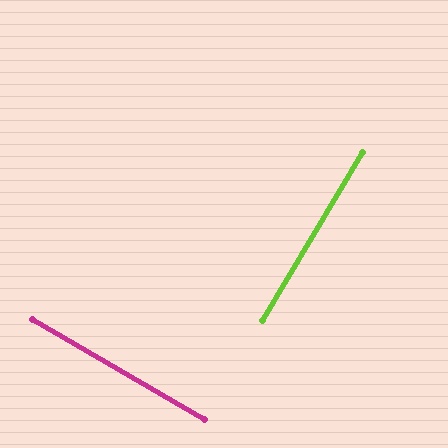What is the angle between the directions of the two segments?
Approximately 90 degrees.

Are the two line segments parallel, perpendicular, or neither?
Perpendicular — they meet at approximately 90°.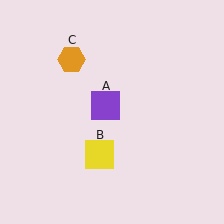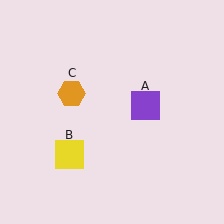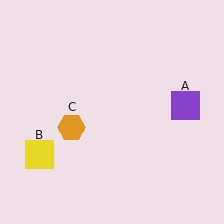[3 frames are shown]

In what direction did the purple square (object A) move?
The purple square (object A) moved right.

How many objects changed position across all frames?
3 objects changed position: purple square (object A), yellow square (object B), orange hexagon (object C).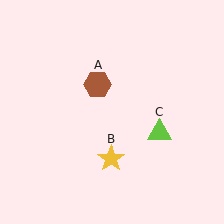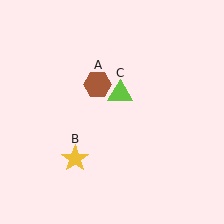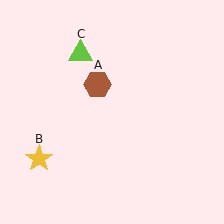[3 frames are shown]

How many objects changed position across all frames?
2 objects changed position: yellow star (object B), lime triangle (object C).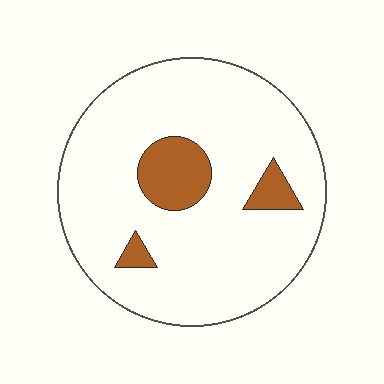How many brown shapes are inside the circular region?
3.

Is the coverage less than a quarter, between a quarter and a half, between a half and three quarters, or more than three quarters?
Less than a quarter.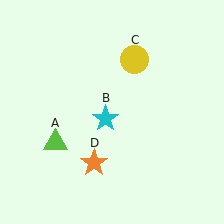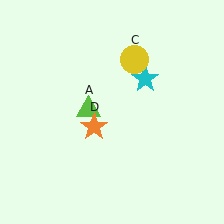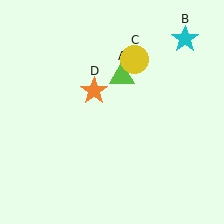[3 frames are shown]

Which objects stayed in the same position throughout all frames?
Yellow circle (object C) remained stationary.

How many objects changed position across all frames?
3 objects changed position: lime triangle (object A), cyan star (object B), orange star (object D).